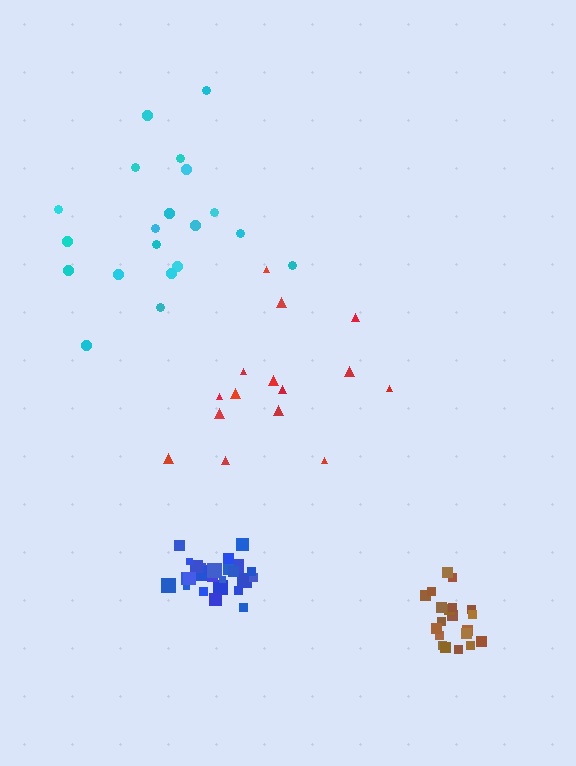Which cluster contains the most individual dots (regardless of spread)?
Blue (28).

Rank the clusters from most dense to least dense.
blue, brown, cyan, red.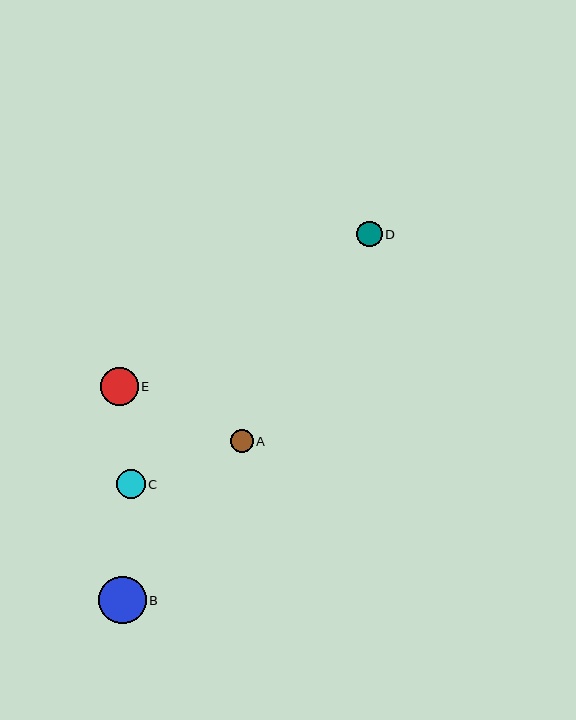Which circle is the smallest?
Circle A is the smallest with a size of approximately 23 pixels.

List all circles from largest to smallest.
From largest to smallest: B, E, C, D, A.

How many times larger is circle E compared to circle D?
Circle E is approximately 1.5 times the size of circle D.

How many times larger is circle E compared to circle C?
Circle E is approximately 1.3 times the size of circle C.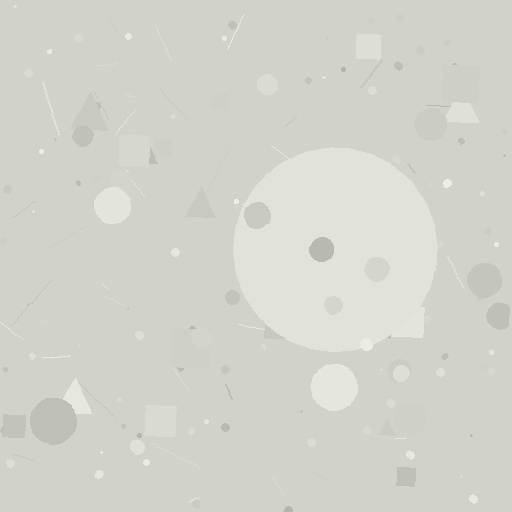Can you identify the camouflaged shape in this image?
The camouflaged shape is a circle.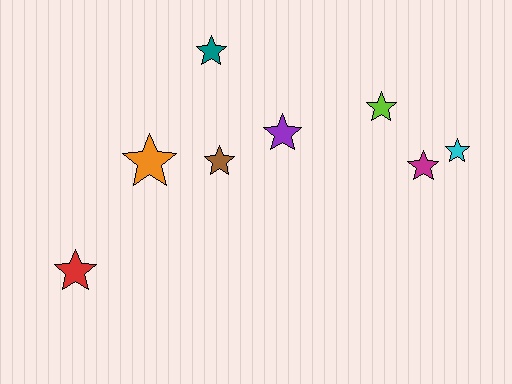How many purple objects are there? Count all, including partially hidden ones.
There is 1 purple object.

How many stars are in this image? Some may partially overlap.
There are 8 stars.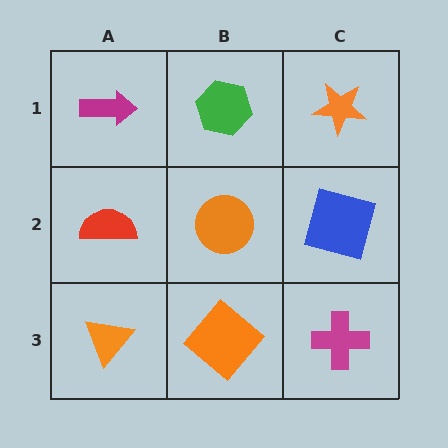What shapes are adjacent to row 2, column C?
An orange star (row 1, column C), a magenta cross (row 3, column C), an orange circle (row 2, column B).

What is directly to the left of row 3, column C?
An orange diamond.